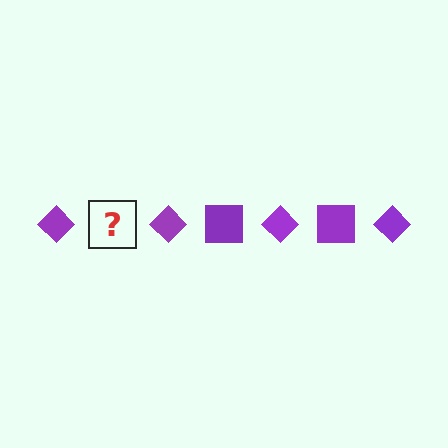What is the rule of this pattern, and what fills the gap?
The rule is that the pattern cycles through diamond, square shapes in purple. The gap should be filled with a purple square.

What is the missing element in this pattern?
The missing element is a purple square.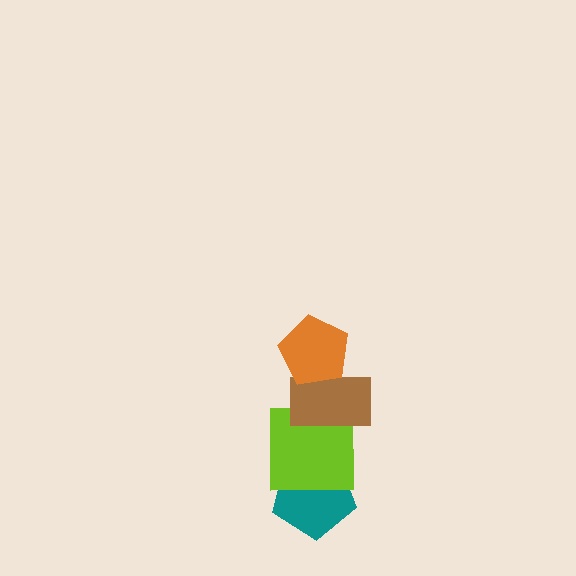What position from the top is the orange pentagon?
The orange pentagon is 1st from the top.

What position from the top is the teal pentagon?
The teal pentagon is 4th from the top.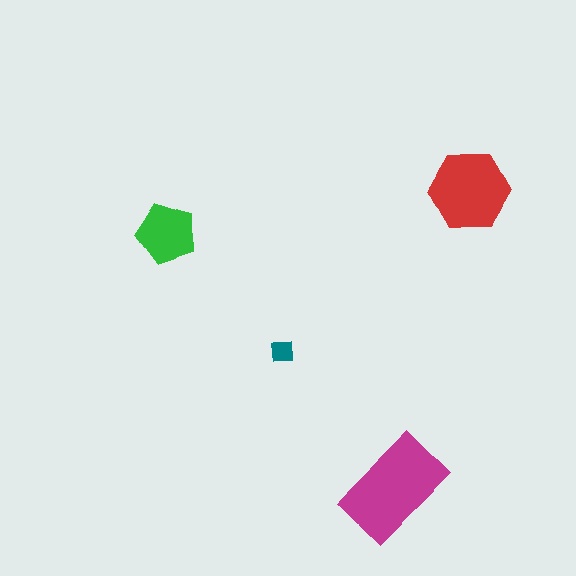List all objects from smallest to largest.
The teal square, the green pentagon, the red hexagon, the magenta rectangle.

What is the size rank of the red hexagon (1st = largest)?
2nd.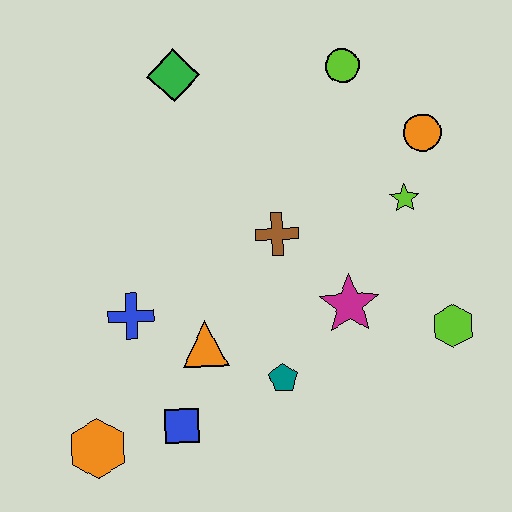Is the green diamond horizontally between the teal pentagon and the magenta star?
No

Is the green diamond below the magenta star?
No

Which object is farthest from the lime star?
The orange hexagon is farthest from the lime star.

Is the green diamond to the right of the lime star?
No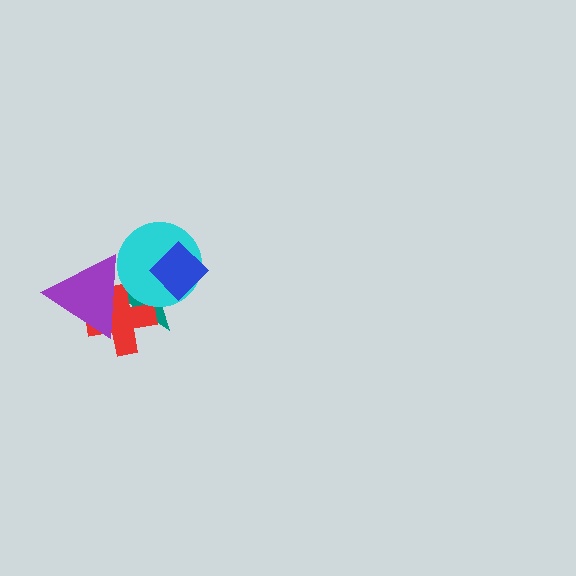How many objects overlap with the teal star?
4 objects overlap with the teal star.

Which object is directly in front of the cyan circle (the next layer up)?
The purple triangle is directly in front of the cyan circle.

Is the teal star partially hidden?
Yes, it is partially covered by another shape.